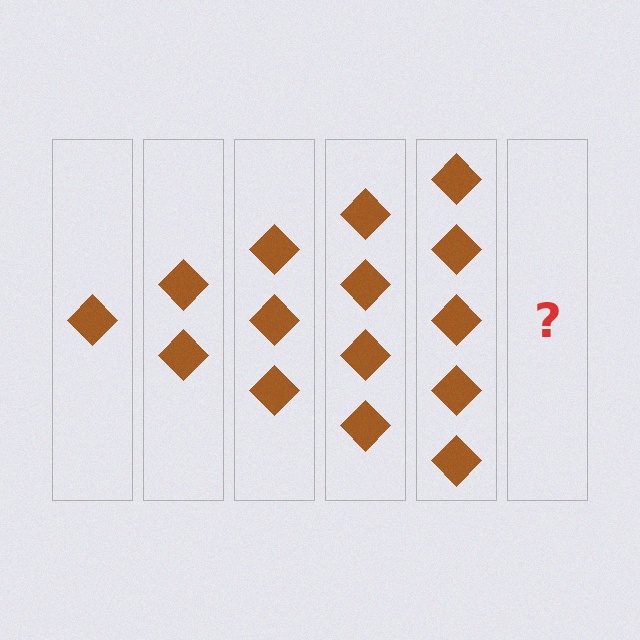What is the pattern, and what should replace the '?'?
The pattern is that each step adds one more diamond. The '?' should be 6 diamonds.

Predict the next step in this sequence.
The next step is 6 diamonds.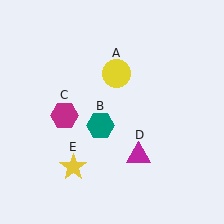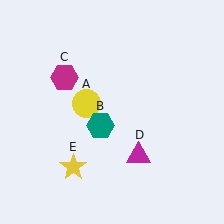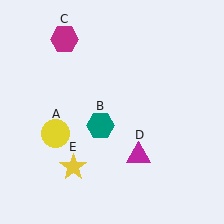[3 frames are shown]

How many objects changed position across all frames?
2 objects changed position: yellow circle (object A), magenta hexagon (object C).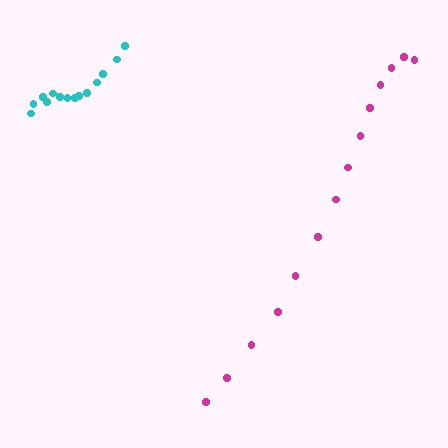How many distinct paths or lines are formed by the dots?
There are 2 distinct paths.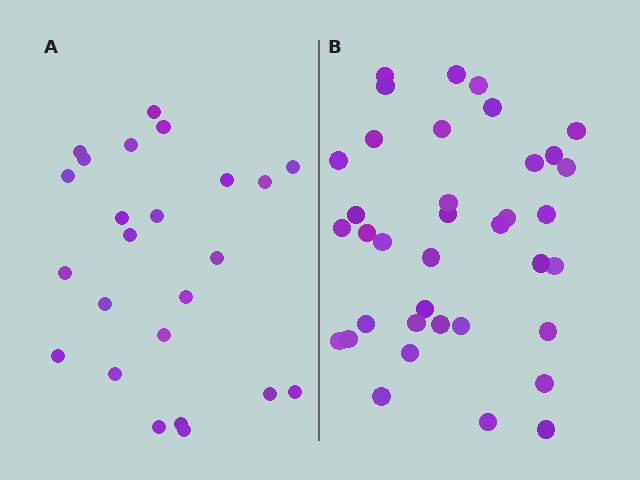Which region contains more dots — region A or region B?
Region B (the right region) has more dots.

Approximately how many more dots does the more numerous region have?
Region B has approximately 15 more dots than region A.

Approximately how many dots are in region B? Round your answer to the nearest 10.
About 40 dots. (The exact count is 37, which rounds to 40.)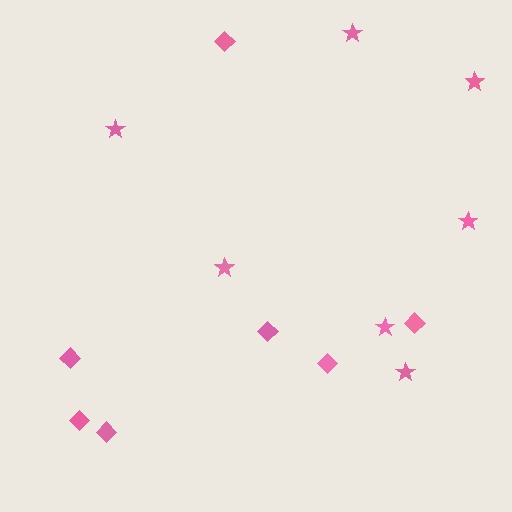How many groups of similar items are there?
There are 2 groups: one group of stars (7) and one group of diamonds (7).